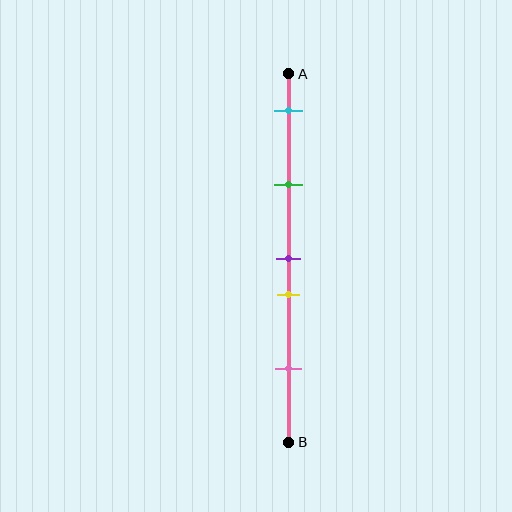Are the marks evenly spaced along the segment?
No, the marks are not evenly spaced.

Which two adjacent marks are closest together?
The purple and yellow marks are the closest adjacent pair.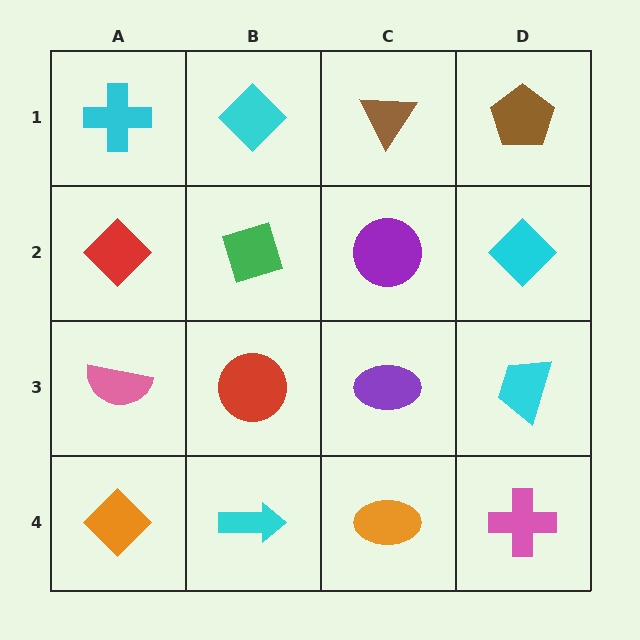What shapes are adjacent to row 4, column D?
A cyan trapezoid (row 3, column D), an orange ellipse (row 4, column C).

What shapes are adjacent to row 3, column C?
A purple circle (row 2, column C), an orange ellipse (row 4, column C), a red circle (row 3, column B), a cyan trapezoid (row 3, column D).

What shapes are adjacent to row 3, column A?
A red diamond (row 2, column A), an orange diamond (row 4, column A), a red circle (row 3, column B).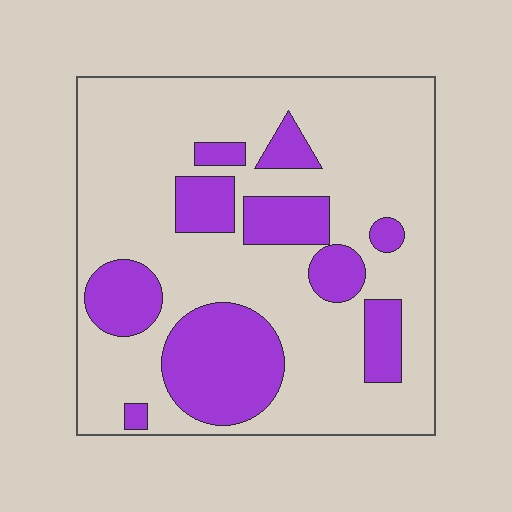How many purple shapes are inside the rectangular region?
10.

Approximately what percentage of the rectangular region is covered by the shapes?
Approximately 25%.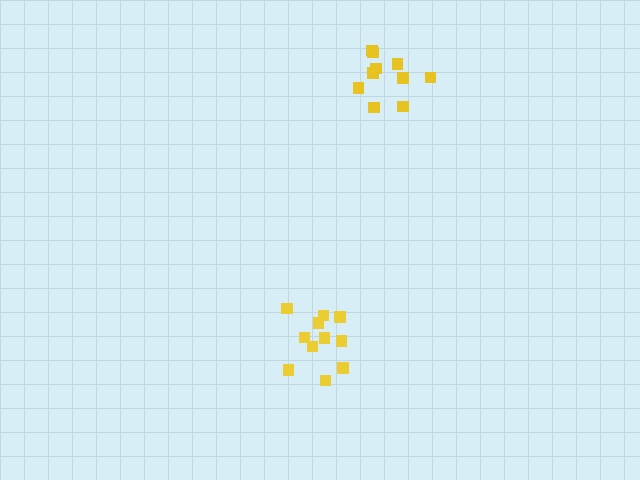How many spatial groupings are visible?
There are 2 spatial groupings.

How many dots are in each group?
Group 1: 11 dots, Group 2: 10 dots (21 total).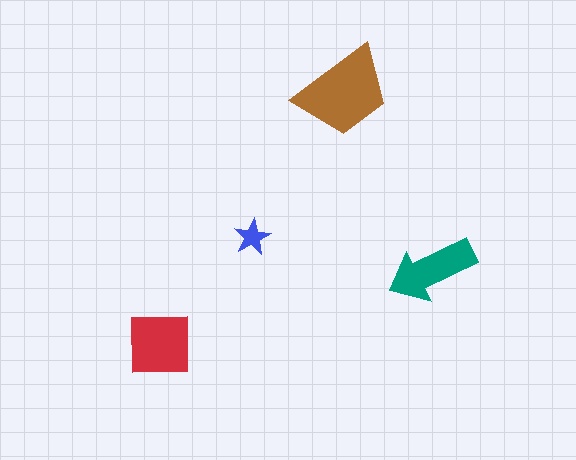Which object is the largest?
The brown trapezoid.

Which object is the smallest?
The blue star.